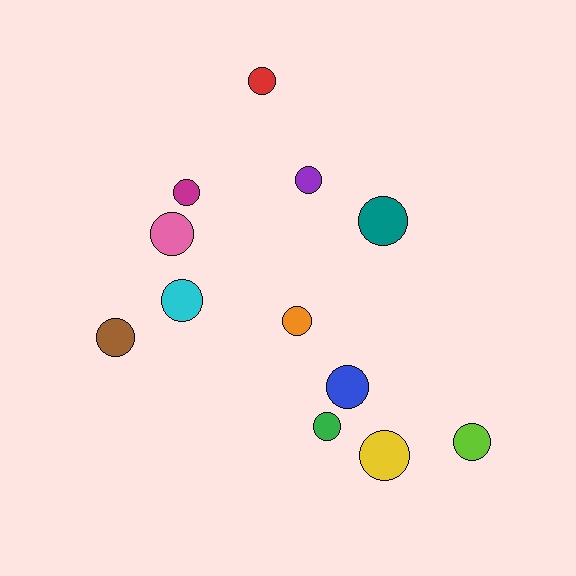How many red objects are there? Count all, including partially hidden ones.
There is 1 red object.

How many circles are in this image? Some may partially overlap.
There are 12 circles.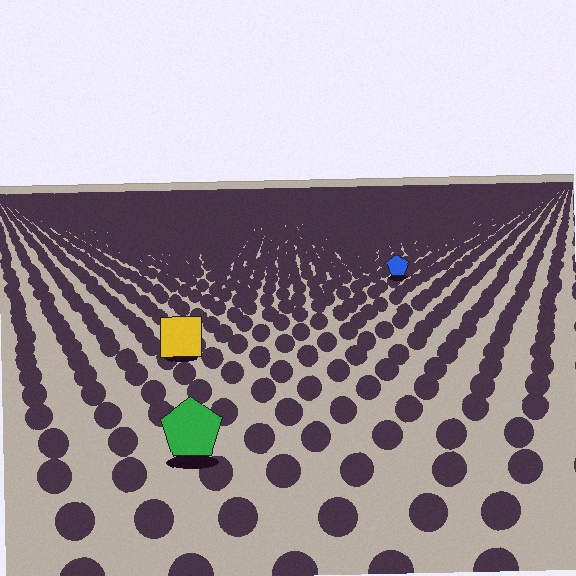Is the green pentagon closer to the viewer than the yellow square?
Yes. The green pentagon is closer — you can tell from the texture gradient: the ground texture is coarser near it.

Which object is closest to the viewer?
The green pentagon is closest. The texture marks near it are larger and more spread out.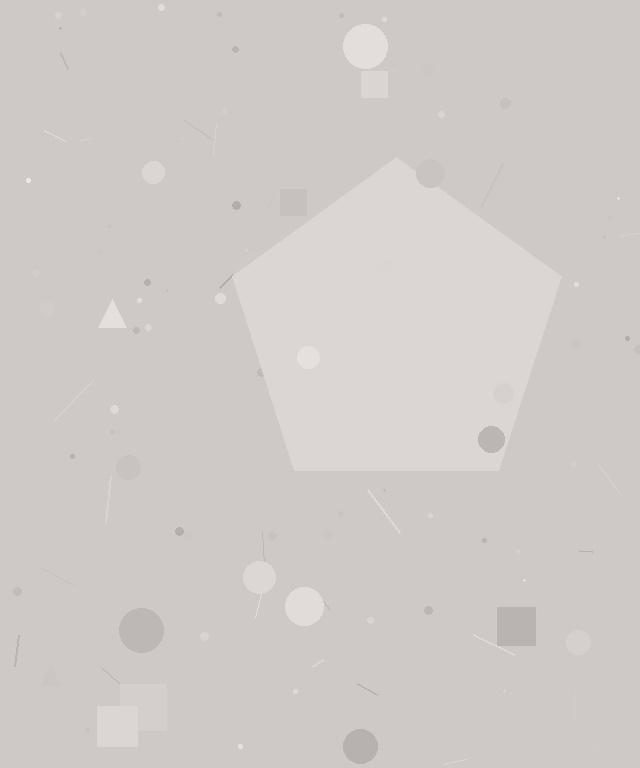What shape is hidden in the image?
A pentagon is hidden in the image.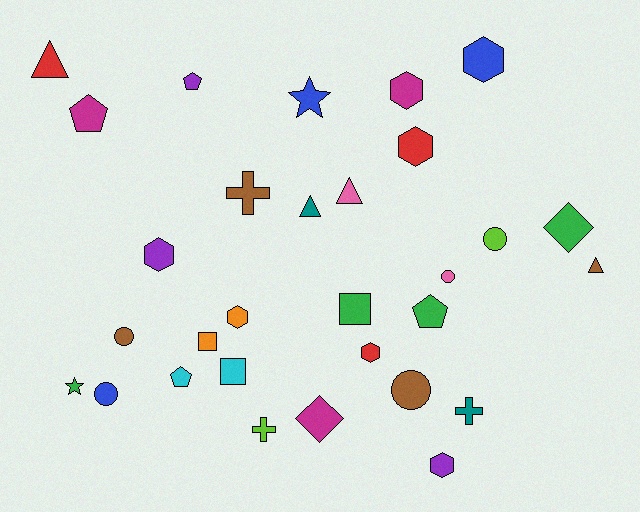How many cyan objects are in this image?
There are 2 cyan objects.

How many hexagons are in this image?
There are 7 hexagons.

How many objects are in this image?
There are 30 objects.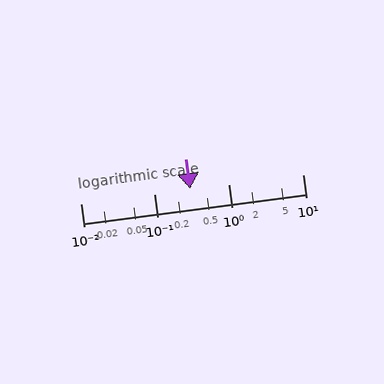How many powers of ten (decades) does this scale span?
The scale spans 3 decades, from 0.01 to 10.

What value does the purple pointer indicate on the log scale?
The pointer indicates approximately 0.3.